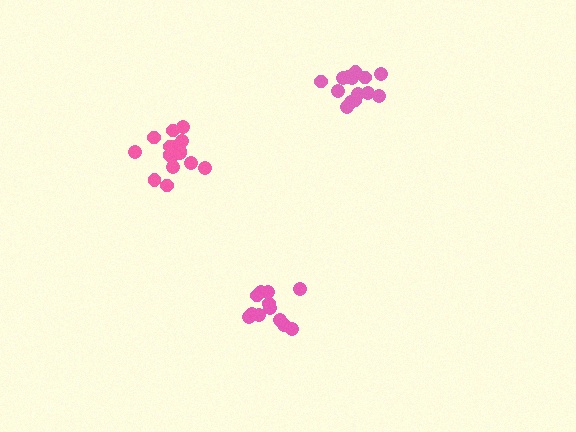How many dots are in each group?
Group 1: 14 dots, Group 2: 12 dots, Group 3: 16 dots (42 total).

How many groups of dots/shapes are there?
There are 3 groups.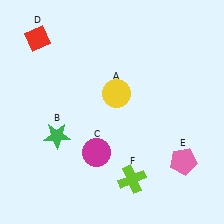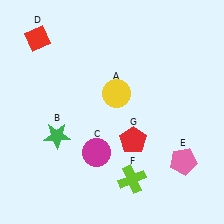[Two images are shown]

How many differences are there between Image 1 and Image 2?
There is 1 difference between the two images.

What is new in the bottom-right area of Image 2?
A red pentagon (G) was added in the bottom-right area of Image 2.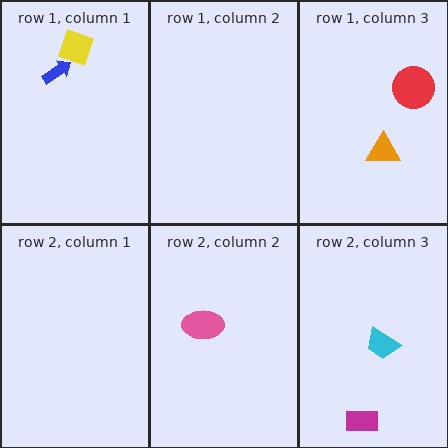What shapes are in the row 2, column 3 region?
The magenta rectangle, the cyan trapezoid.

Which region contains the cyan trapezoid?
The row 2, column 3 region.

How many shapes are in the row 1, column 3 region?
2.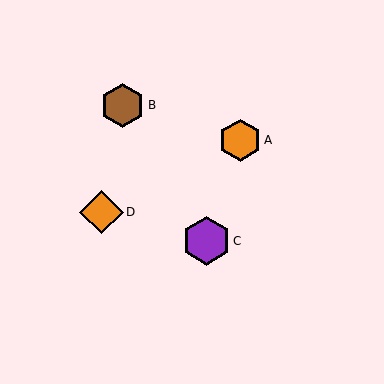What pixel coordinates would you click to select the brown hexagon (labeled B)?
Click at (123, 105) to select the brown hexagon B.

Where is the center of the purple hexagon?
The center of the purple hexagon is at (206, 241).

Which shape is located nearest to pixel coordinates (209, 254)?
The purple hexagon (labeled C) at (206, 241) is nearest to that location.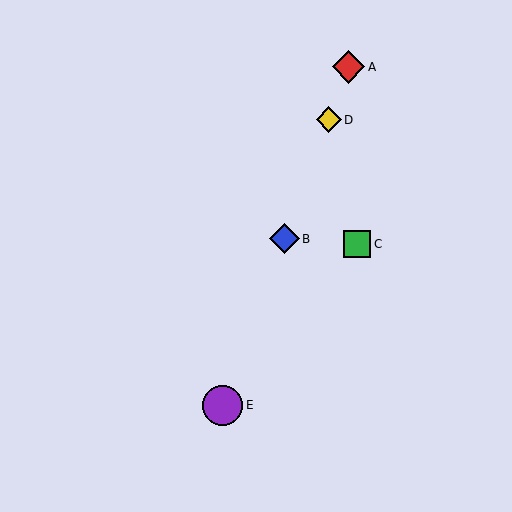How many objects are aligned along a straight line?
4 objects (A, B, D, E) are aligned along a straight line.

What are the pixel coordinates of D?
Object D is at (329, 120).